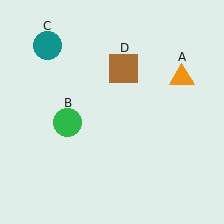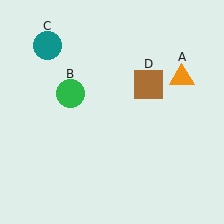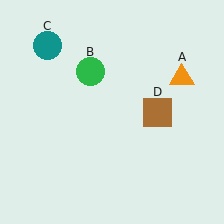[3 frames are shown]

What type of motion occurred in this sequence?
The green circle (object B), brown square (object D) rotated clockwise around the center of the scene.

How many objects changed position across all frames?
2 objects changed position: green circle (object B), brown square (object D).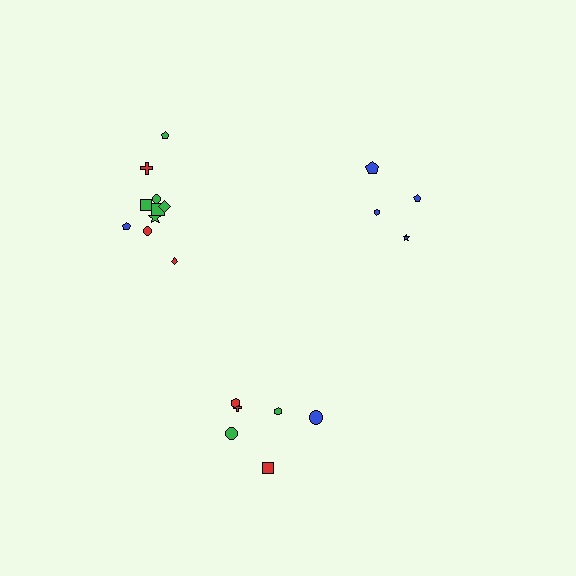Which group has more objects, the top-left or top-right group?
The top-left group.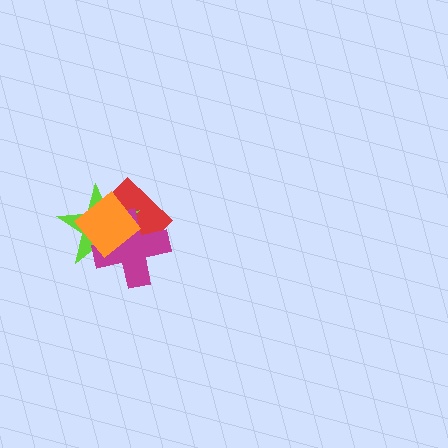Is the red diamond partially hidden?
Yes, it is partially covered by another shape.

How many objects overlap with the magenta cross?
3 objects overlap with the magenta cross.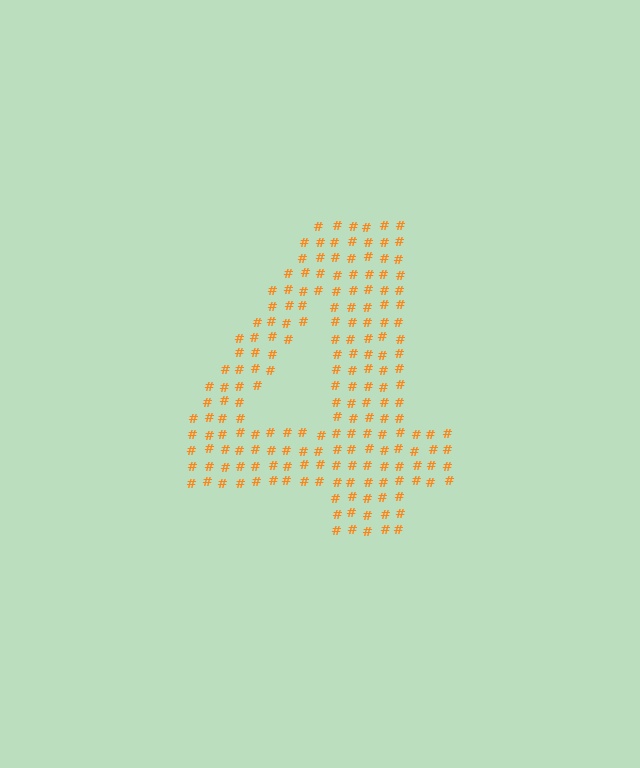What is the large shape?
The large shape is the digit 4.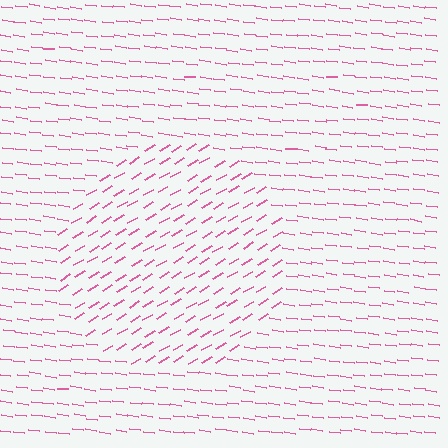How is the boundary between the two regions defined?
The boundary is defined purely by a change in line orientation (approximately 38 degrees difference). All lines are the same color and thickness.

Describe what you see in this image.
The image is filled with small pink line segments. A circle region in the image has lines oriented differently from the surrounding lines, creating a visible texture boundary.